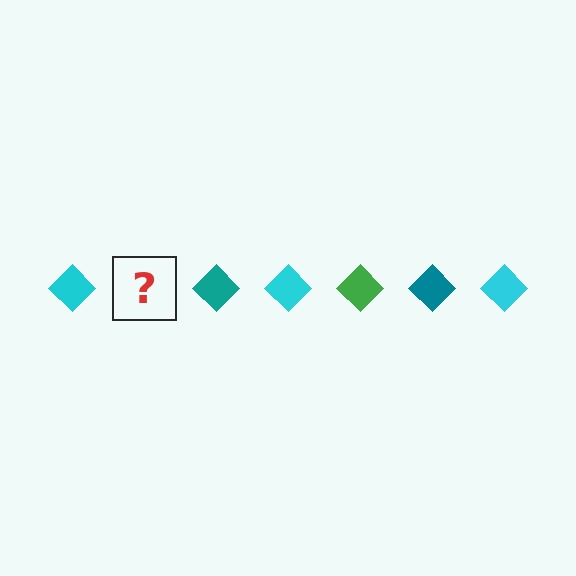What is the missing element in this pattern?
The missing element is a green diamond.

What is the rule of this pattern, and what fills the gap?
The rule is that the pattern cycles through cyan, green, teal diamonds. The gap should be filled with a green diamond.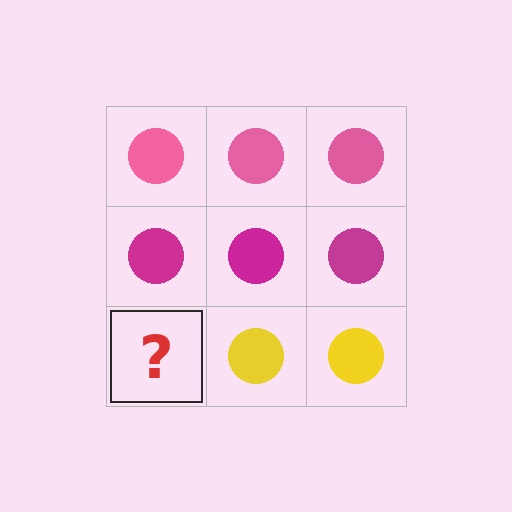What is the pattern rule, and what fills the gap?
The rule is that each row has a consistent color. The gap should be filled with a yellow circle.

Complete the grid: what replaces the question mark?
The question mark should be replaced with a yellow circle.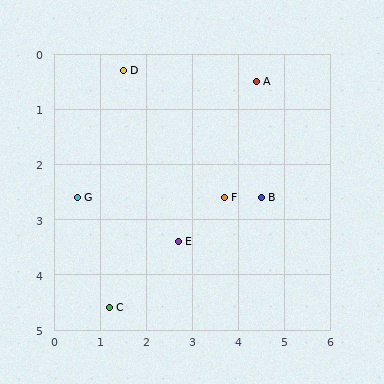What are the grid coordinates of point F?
Point F is at approximately (3.7, 2.6).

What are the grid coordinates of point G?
Point G is at approximately (0.5, 2.6).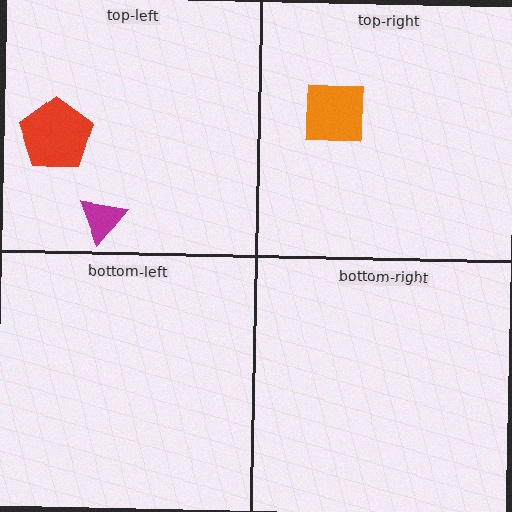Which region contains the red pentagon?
The top-left region.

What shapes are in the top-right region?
The orange square.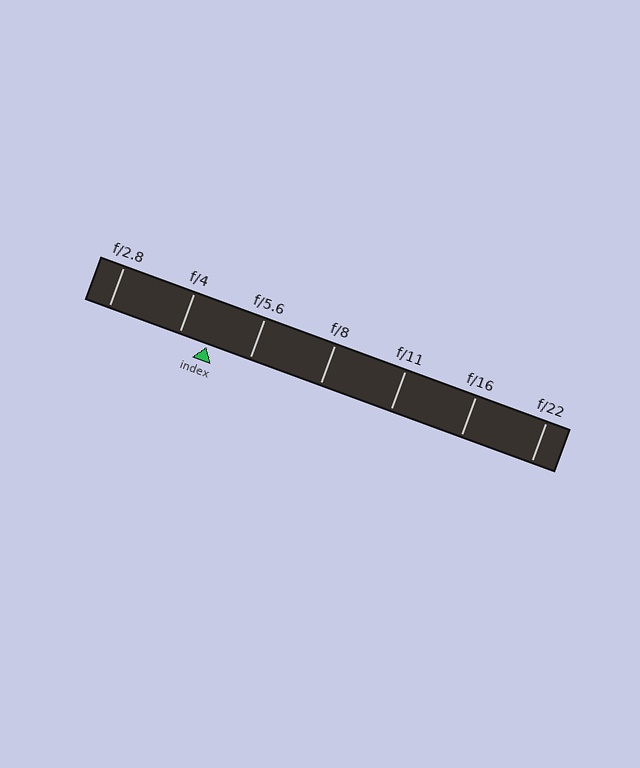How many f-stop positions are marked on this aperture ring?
There are 7 f-stop positions marked.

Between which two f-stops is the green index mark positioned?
The index mark is between f/4 and f/5.6.